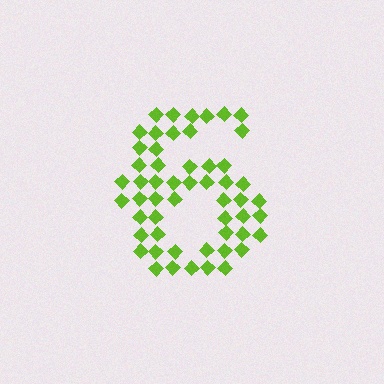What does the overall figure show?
The overall figure shows the digit 6.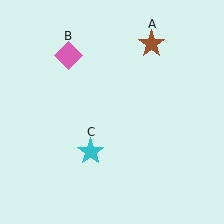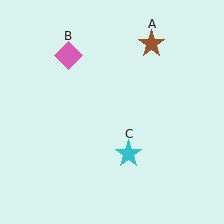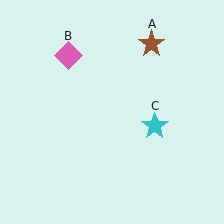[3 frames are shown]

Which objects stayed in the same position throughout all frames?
Brown star (object A) and pink diamond (object B) remained stationary.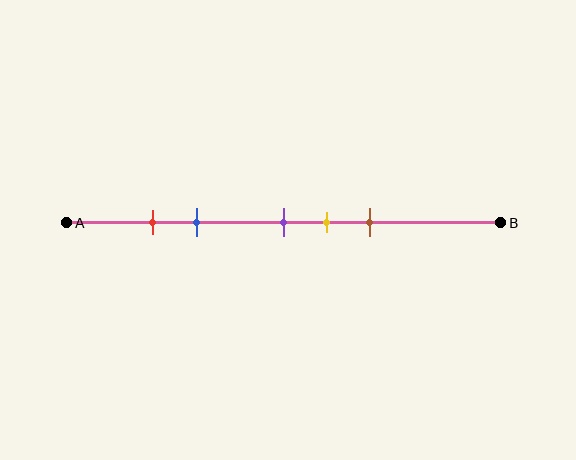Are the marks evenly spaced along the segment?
No, the marks are not evenly spaced.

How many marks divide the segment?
There are 5 marks dividing the segment.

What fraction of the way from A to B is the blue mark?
The blue mark is approximately 30% (0.3) of the way from A to B.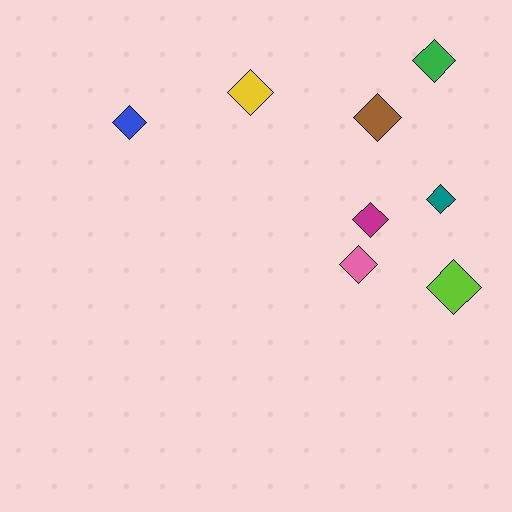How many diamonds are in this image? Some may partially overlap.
There are 8 diamonds.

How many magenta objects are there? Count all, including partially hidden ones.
There is 1 magenta object.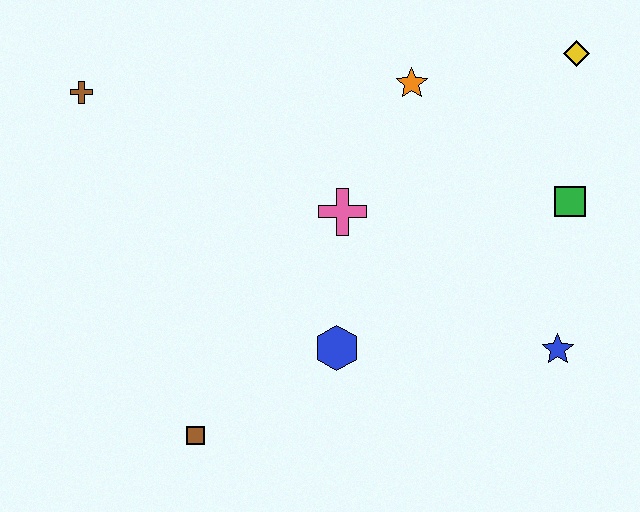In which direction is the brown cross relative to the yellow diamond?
The brown cross is to the left of the yellow diamond.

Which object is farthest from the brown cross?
The blue star is farthest from the brown cross.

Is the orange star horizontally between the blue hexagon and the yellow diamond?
Yes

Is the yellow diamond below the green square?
No